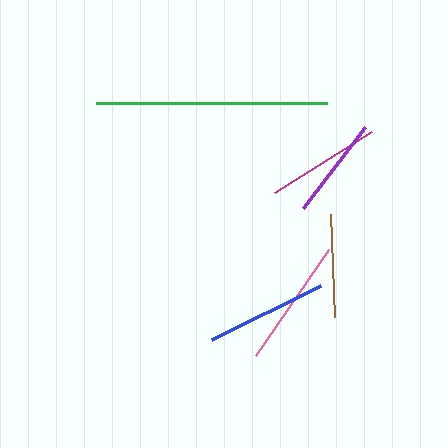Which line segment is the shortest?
The purple line is the shortest at approximately 102 pixels.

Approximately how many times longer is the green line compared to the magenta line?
The green line is approximately 2.0 times the length of the magenta line.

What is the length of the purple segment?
The purple segment is approximately 102 pixels long.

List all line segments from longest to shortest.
From longest to shortest: green, pink, blue, magenta, brown, purple.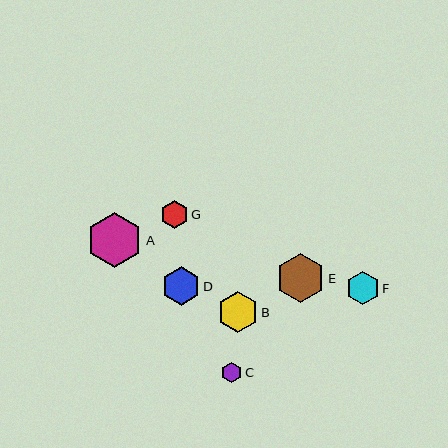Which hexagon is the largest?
Hexagon A is the largest with a size of approximately 56 pixels.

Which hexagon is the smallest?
Hexagon C is the smallest with a size of approximately 20 pixels.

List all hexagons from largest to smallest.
From largest to smallest: A, E, B, D, F, G, C.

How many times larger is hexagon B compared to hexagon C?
Hexagon B is approximately 2.0 times the size of hexagon C.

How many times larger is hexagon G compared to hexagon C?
Hexagon G is approximately 1.4 times the size of hexagon C.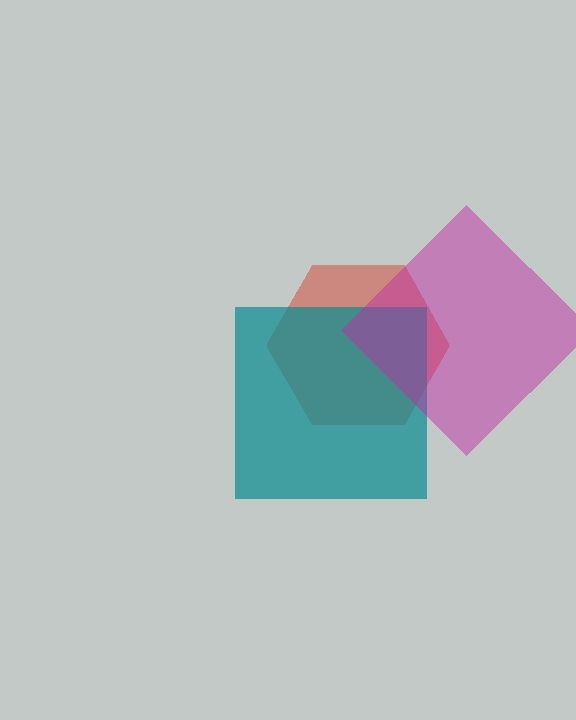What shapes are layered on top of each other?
The layered shapes are: a red hexagon, a teal square, a magenta diamond.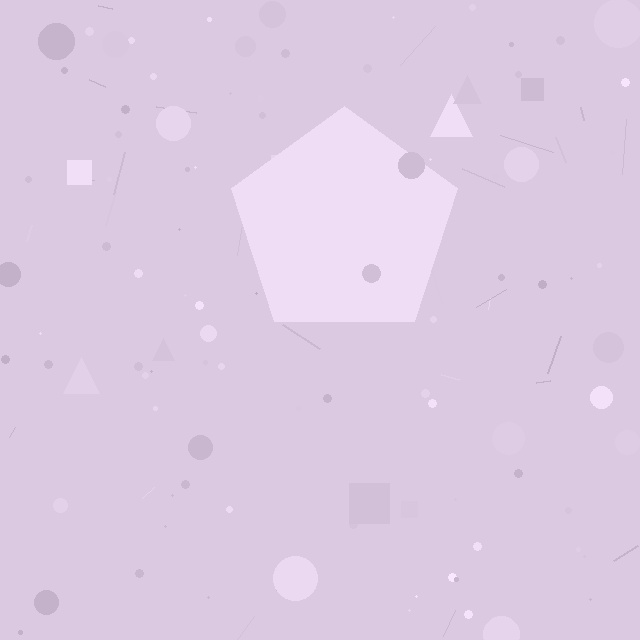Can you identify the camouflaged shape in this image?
The camouflaged shape is a pentagon.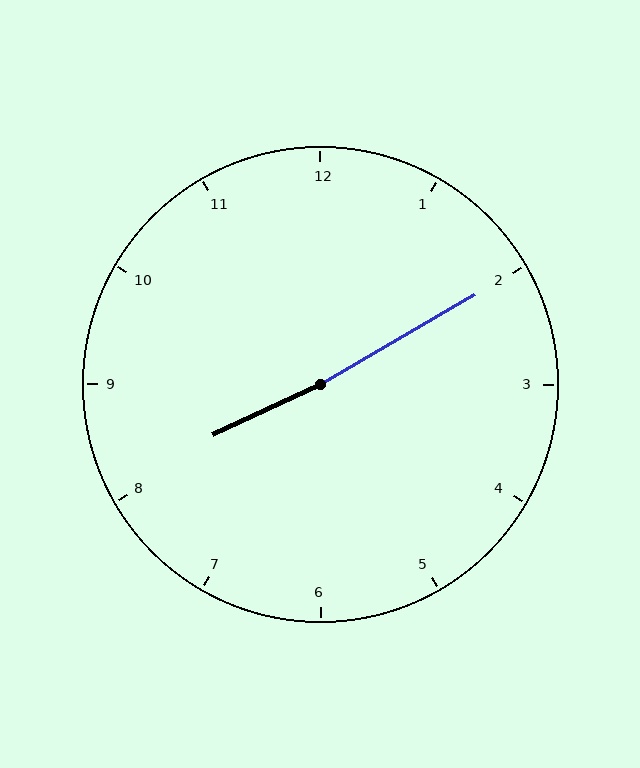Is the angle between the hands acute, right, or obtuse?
It is obtuse.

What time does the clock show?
8:10.